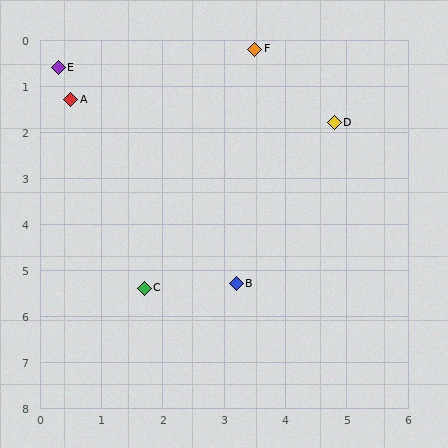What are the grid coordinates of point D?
Point D is at approximately (4.8, 1.8).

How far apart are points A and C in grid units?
Points A and C are about 4.3 grid units apart.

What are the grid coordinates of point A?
Point A is at approximately (0.5, 1.3).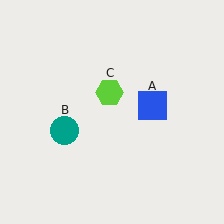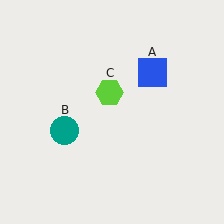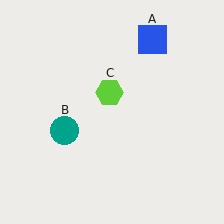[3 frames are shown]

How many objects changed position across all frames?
1 object changed position: blue square (object A).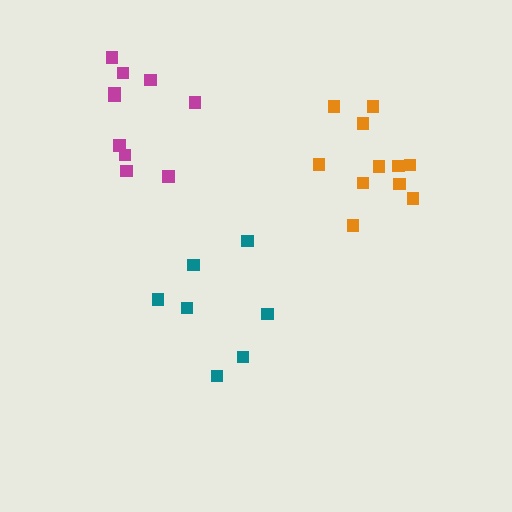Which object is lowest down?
The teal cluster is bottommost.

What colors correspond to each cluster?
The clusters are colored: magenta, orange, teal.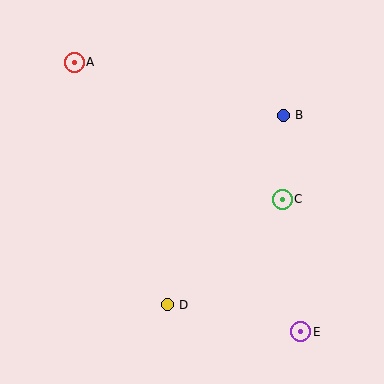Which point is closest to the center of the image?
Point C at (282, 199) is closest to the center.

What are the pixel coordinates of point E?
Point E is at (301, 332).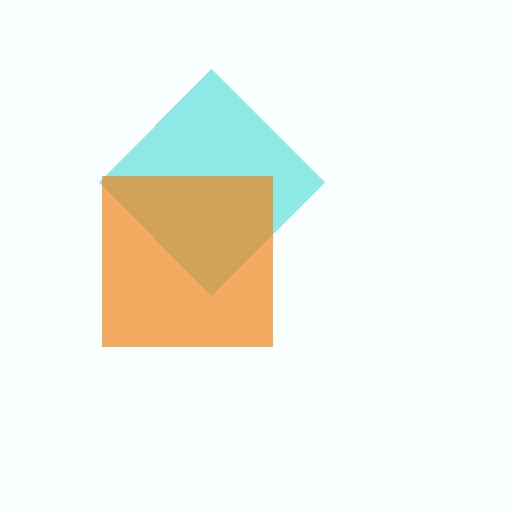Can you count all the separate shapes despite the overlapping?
Yes, there are 2 separate shapes.